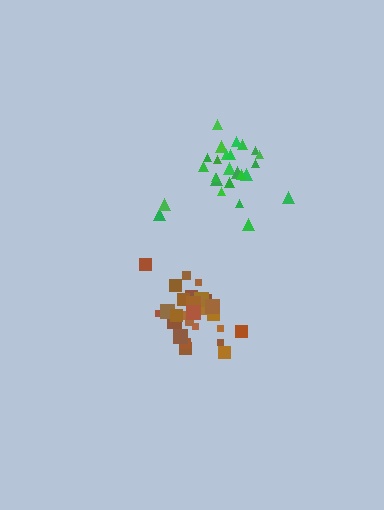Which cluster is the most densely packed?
Brown.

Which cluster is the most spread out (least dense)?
Green.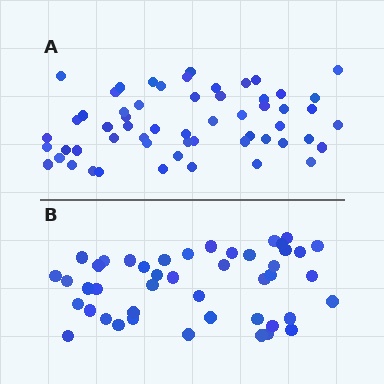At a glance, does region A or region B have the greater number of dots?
Region A (the top region) has more dots.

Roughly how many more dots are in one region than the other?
Region A has roughly 12 or so more dots than region B.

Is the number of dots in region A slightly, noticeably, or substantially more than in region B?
Region A has noticeably more, but not dramatically so. The ratio is roughly 1.3 to 1.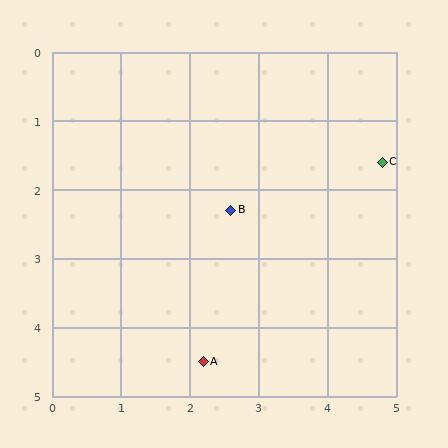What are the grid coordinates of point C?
Point C is at approximately (4.8, 1.6).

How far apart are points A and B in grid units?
Points A and B are about 2.2 grid units apart.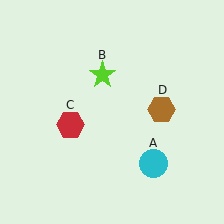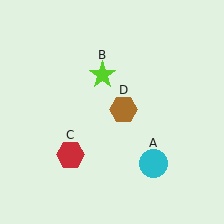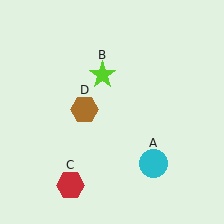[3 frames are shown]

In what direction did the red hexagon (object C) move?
The red hexagon (object C) moved down.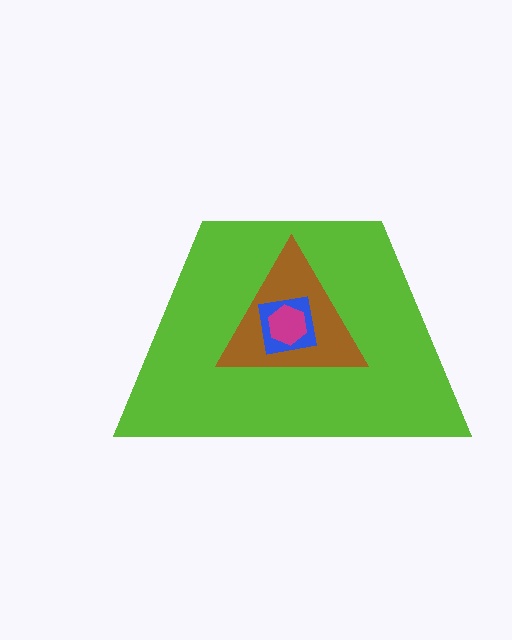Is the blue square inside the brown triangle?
Yes.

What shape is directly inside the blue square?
The magenta hexagon.